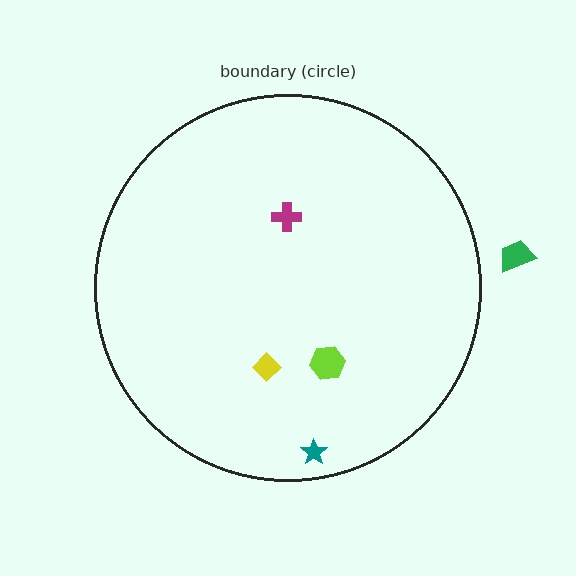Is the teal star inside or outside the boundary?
Inside.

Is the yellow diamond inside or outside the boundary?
Inside.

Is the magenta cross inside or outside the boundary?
Inside.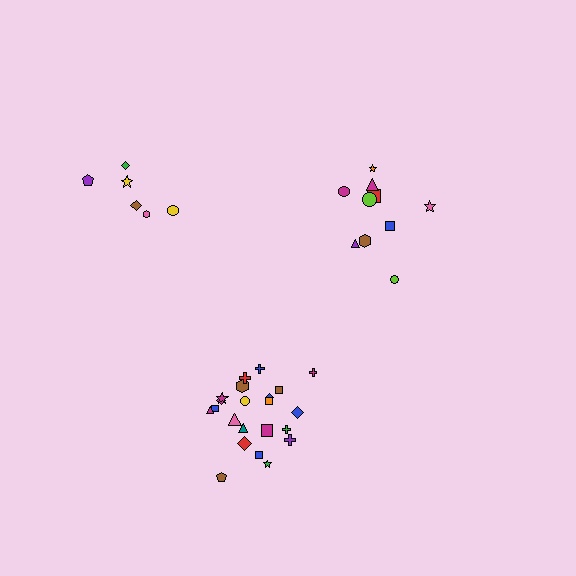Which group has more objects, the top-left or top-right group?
The top-right group.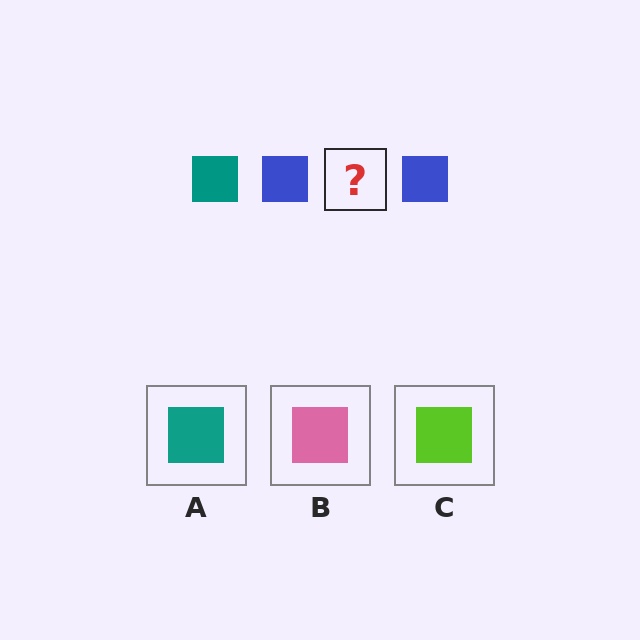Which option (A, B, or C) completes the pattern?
A.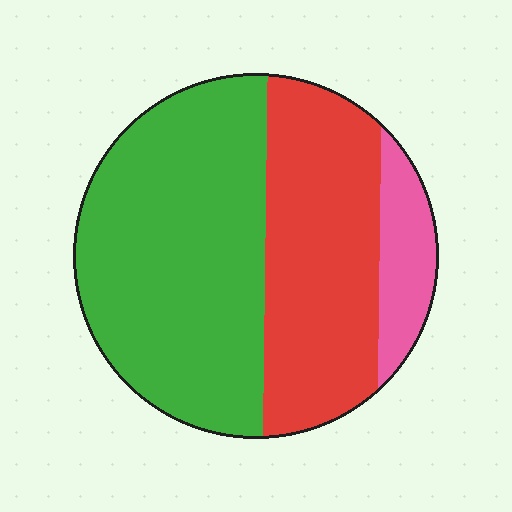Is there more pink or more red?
Red.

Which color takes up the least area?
Pink, at roughly 10%.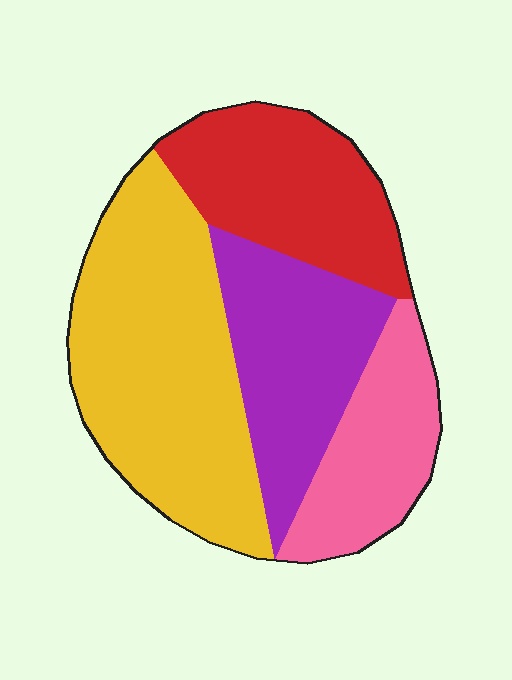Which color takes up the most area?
Yellow, at roughly 40%.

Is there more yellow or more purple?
Yellow.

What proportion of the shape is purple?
Purple covers around 20% of the shape.